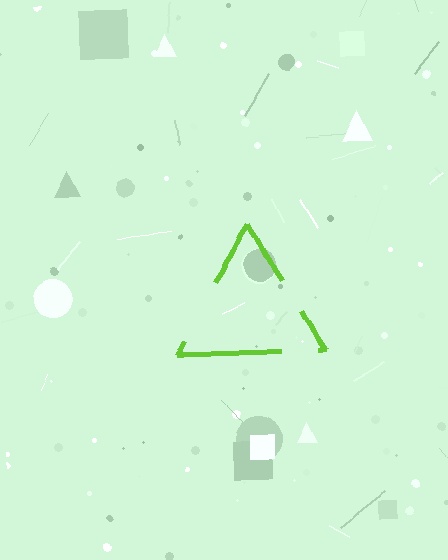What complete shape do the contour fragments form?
The contour fragments form a triangle.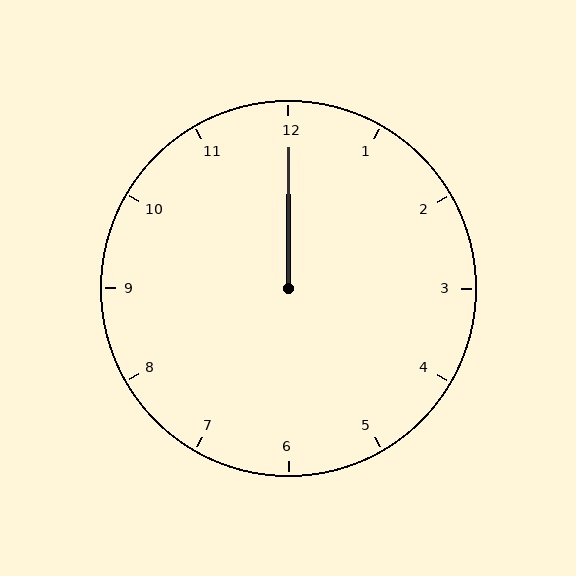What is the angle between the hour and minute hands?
Approximately 0 degrees.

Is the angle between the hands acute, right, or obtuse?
It is acute.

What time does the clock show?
12:00.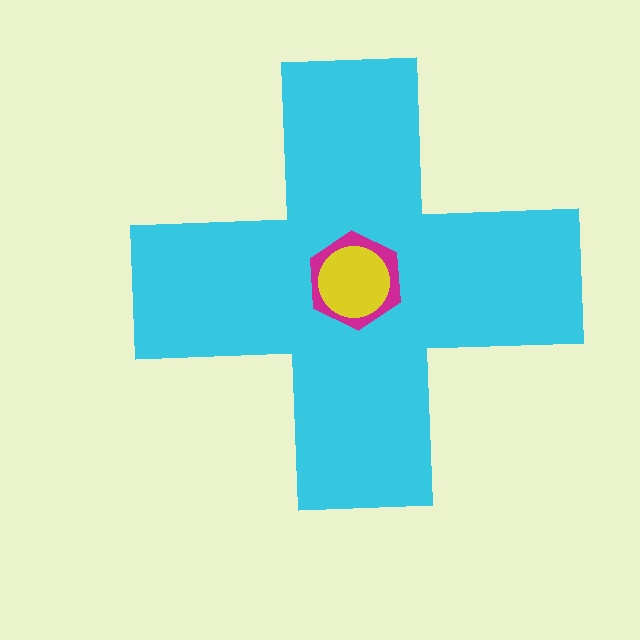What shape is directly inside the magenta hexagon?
The yellow circle.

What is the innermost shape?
The yellow circle.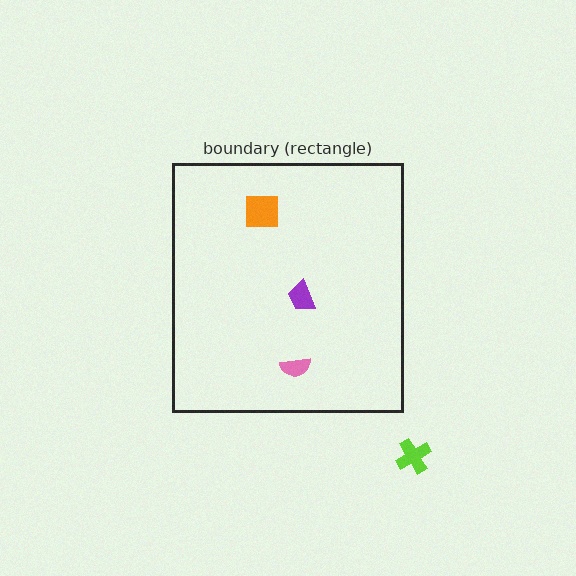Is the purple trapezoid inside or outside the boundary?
Inside.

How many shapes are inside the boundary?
3 inside, 1 outside.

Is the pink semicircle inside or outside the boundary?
Inside.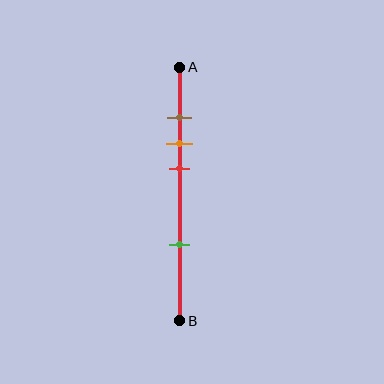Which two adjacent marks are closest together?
The brown and orange marks are the closest adjacent pair.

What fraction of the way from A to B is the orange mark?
The orange mark is approximately 30% (0.3) of the way from A to B.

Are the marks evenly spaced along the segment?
No, the marks are not evenly spaced.